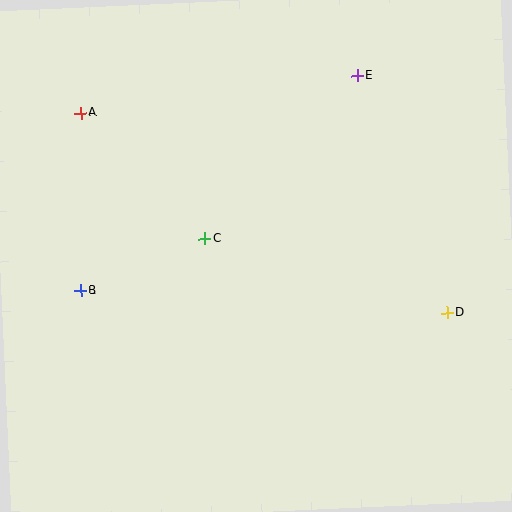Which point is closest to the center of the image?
Point C at (205, 239) is closest to the center.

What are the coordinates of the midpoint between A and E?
The midpoint between A and E is at (219, 94).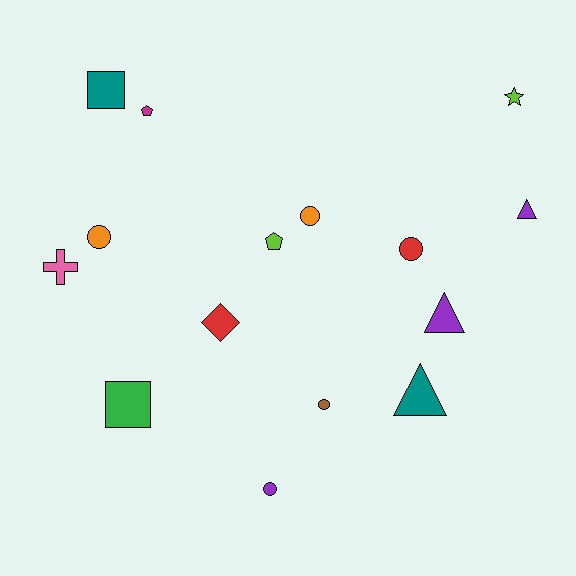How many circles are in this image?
There are 5 circles.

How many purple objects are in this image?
There are 3 purple objects.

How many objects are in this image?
There are 15 objects.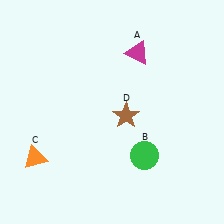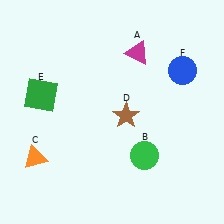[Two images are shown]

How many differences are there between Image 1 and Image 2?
There are 2 differences between the two images.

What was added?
A green square (E), a blue circle (F) were added in Image 2.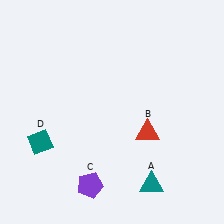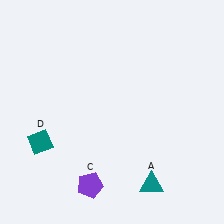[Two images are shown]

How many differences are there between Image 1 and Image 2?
There is 1 difference between the two images.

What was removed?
The red triangle (B) was removed in Image 2.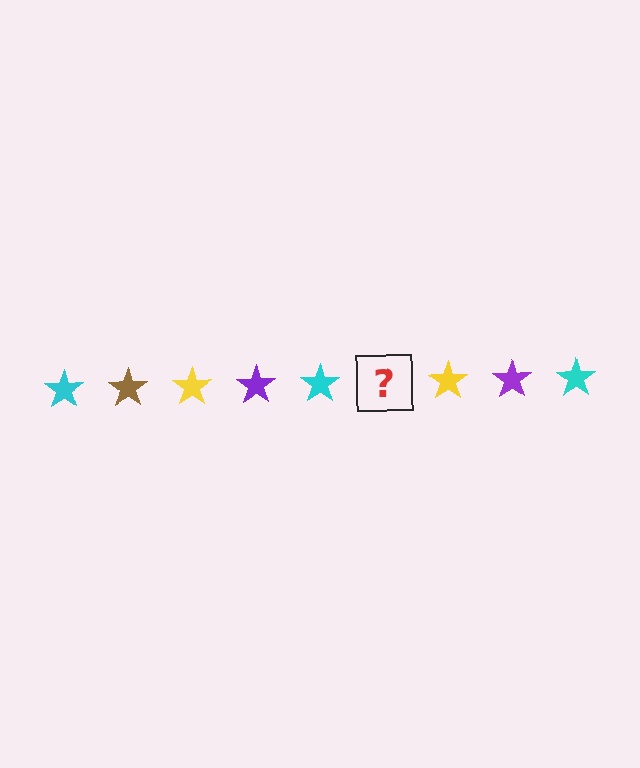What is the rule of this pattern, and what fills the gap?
The rule is that the pattern cycles through cyan, brown, yellow, purple stars. The gap should be filled with a brown star.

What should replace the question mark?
The question mark should be replaced with a brown star.